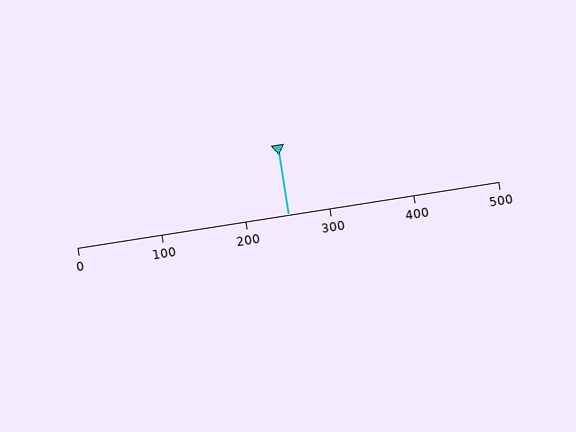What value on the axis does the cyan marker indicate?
The marker indicates approximately 250.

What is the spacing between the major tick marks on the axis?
The major ticks are spaced 100 apart.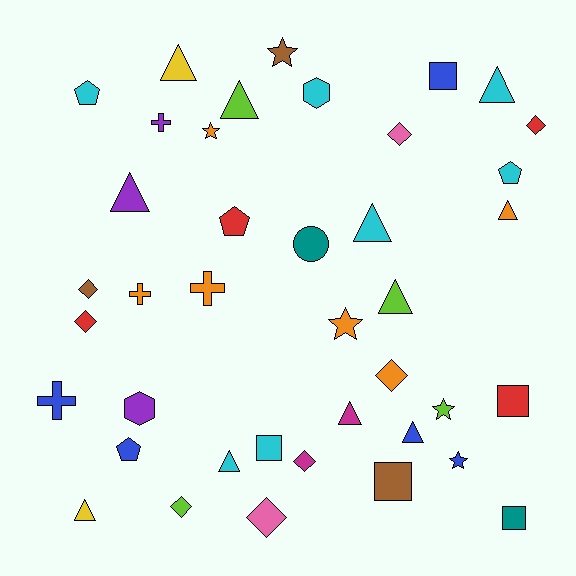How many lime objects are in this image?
There are 4 lime objects.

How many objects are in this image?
There are 40 objects.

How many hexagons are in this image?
There are 2 hexagons.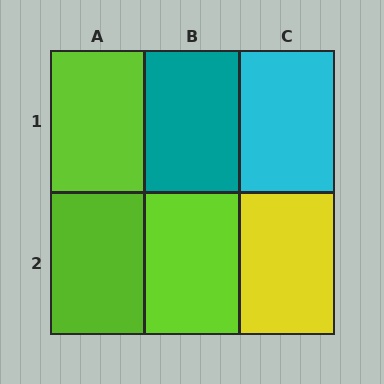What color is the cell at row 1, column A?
Lime.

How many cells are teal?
1 cell is teal.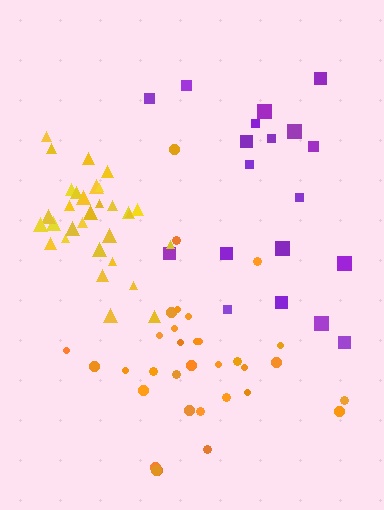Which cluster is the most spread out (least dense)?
Purple.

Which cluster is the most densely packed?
Yellow.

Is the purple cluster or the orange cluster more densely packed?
Orange.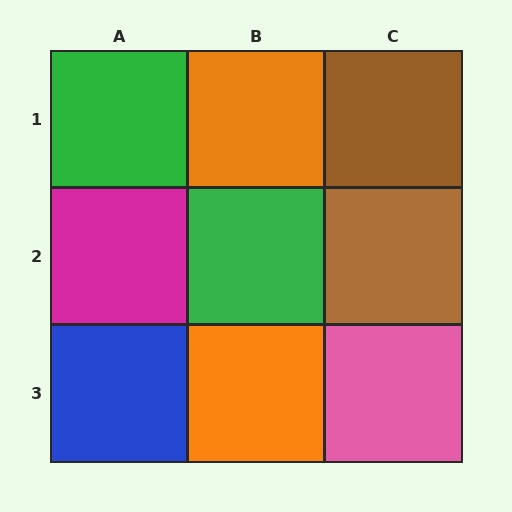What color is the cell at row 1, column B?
Orange.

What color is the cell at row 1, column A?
Green.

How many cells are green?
2 cells are green.